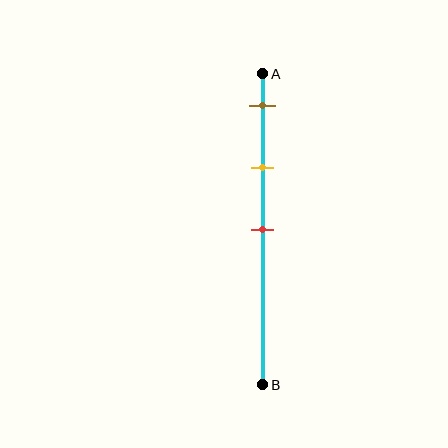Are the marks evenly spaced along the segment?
Yes, the marks are approximately evenly spaced.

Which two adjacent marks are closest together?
The brown and yellow marks are the closest adjacent pair.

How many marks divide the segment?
There are 3 marks dividing the segment.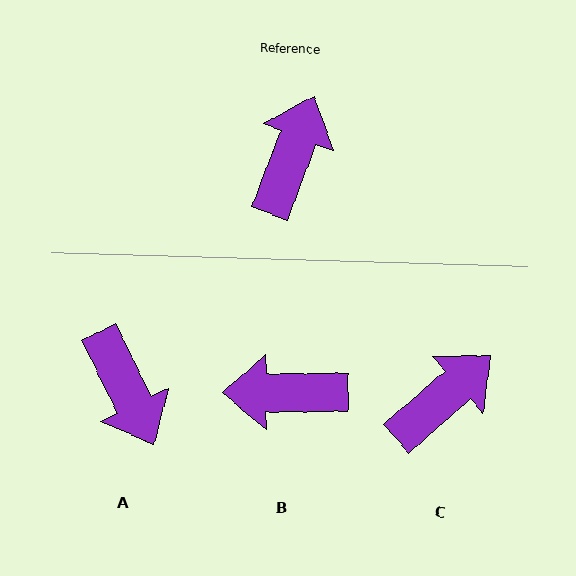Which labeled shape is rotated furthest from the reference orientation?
A, about 133 degrees away.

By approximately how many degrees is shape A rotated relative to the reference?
Approximately 133 degrees clockwise.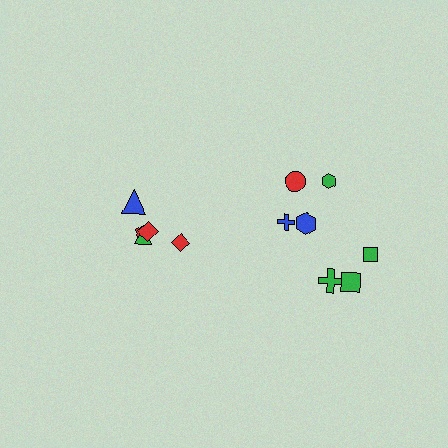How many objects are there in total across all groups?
There are 12 objects.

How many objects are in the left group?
There are 5 objects.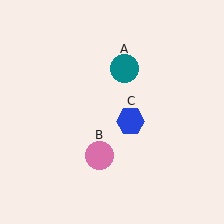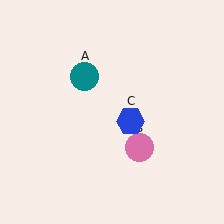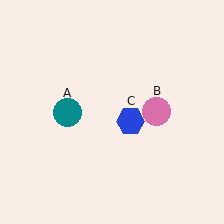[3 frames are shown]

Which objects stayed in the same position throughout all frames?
Blue hexagon (object C) remained stationary.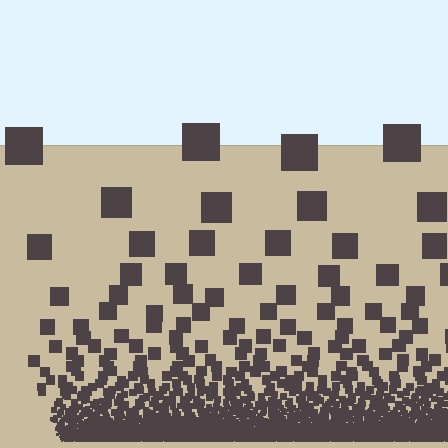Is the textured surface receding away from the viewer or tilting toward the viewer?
The surface appears to tilt toward the viewer. Texture elements get larger and sparser toward the top.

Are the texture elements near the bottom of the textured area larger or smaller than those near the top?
Smaller. The gradient is inverted — elements near the bottom are smaller and denser.